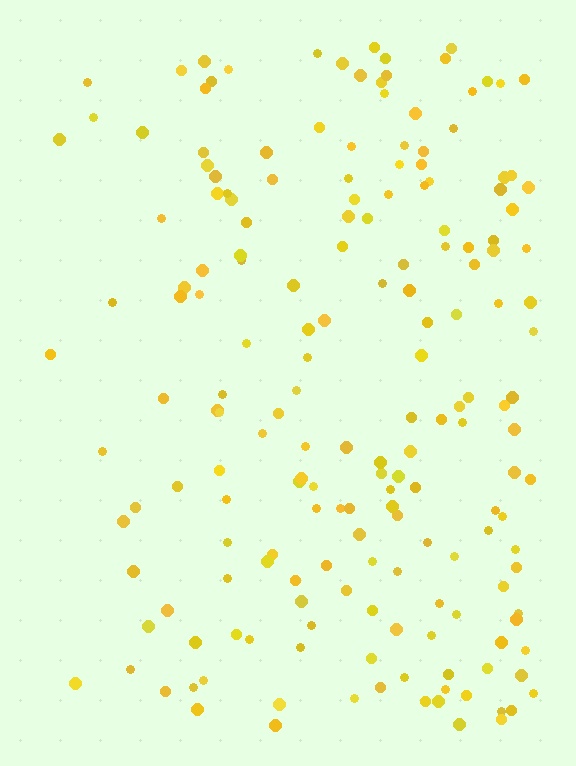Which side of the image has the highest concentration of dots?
The right.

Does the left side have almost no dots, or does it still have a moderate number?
Still a moderate number, just noticeably fewer than the right.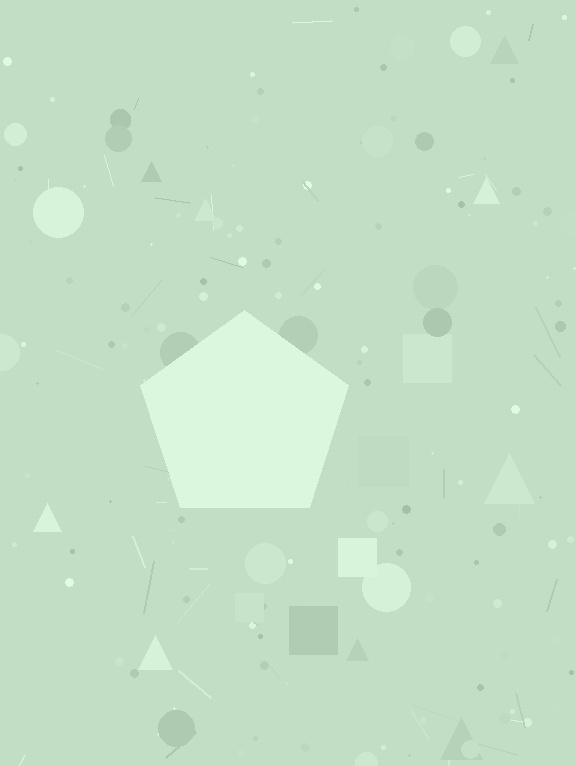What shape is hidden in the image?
A pentagon is hidden in the image.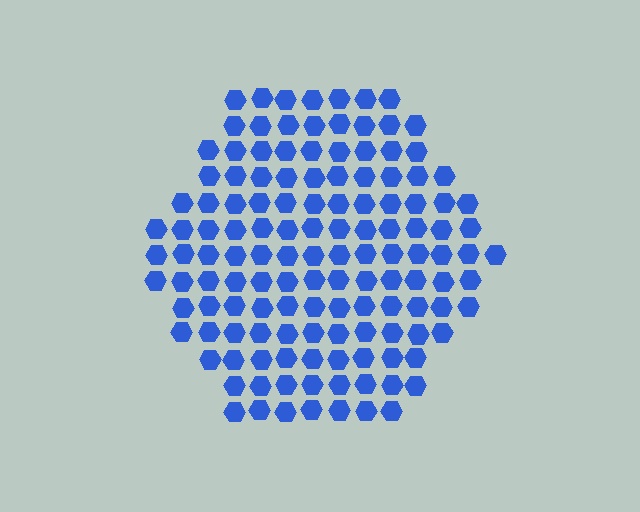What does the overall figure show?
The overall figure shows a hexagon.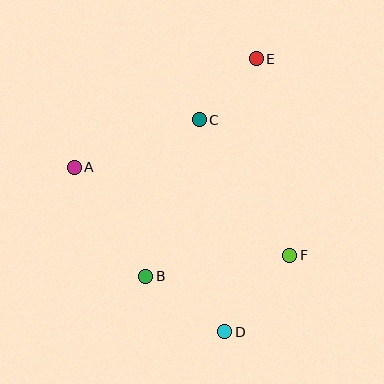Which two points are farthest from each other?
Points D and E are farthest from each other.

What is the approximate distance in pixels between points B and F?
The distance between B and F is approximately 146 pixels.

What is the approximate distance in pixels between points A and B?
The distance between A and B is approximately 130 pixels.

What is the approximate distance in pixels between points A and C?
The distance between A and C is approximately 134 pixels.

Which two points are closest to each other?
Points C and E are closest to each other.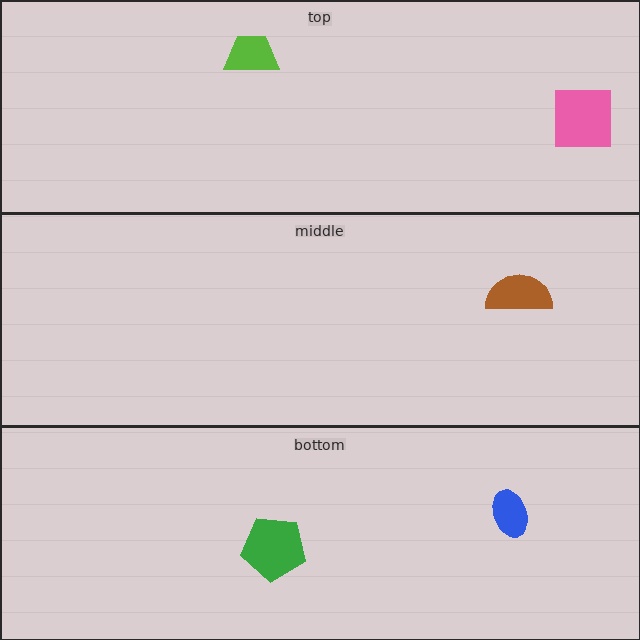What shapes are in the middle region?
The brown semicircle.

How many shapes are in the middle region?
1.